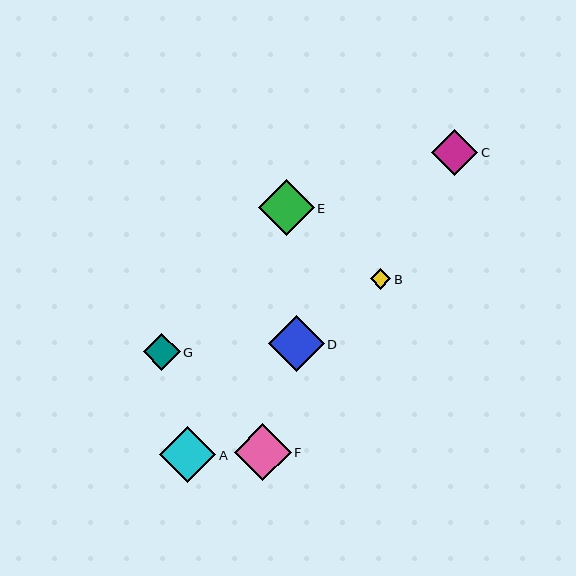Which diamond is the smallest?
Diamond B is the smallest with a size of approximately 21 pixels.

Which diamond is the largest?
Diamond F is the largest with a size of approximately 57 pixels.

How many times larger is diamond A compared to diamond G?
Diamond A is approximately 1.5 times the size of diamond G.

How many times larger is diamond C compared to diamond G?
Diamond C is approximately 1.2 times the size of diamond G.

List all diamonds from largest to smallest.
From largest to smallest: F, E, D, A, C, G, B.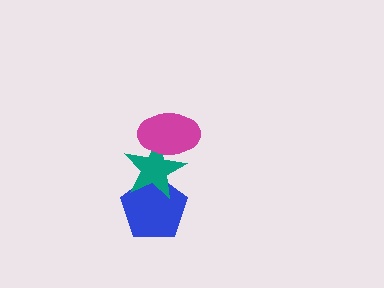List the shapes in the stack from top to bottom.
From top to bottom: the magenta ellipse, the teal star, the blue pentagon.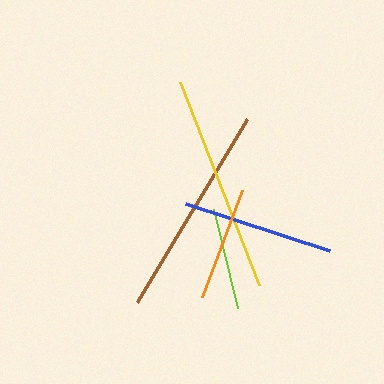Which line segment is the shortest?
The lime line is the shortest at approximately 102 pixels.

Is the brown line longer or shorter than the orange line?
The brown line is longer than the orange line.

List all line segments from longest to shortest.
From longest to shortest: yellow, brown, blue, orange, lime.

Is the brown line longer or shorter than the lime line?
The brown line is longer than the lime line.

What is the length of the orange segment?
The orange segment is approximately 114 pixels long.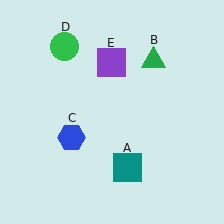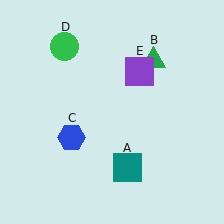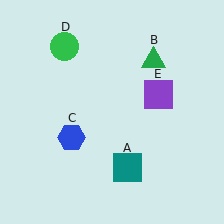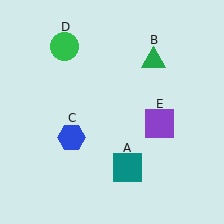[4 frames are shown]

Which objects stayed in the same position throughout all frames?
Teal square (object A) and green triangle (object B) and blue hexagon (object C) and green circle (object D) remained stationary.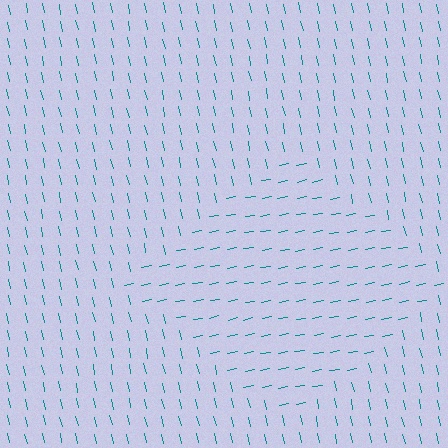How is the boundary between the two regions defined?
The boundary is defined purely by a change in line orientation (approximately 88 degrees difference). All lines are the same color and thickness.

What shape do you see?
I see a diamond.